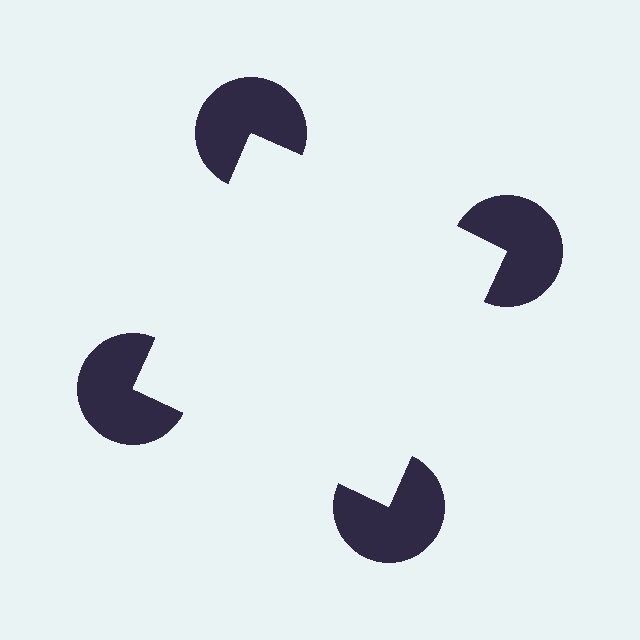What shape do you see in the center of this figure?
An illusory square — its edges are inferred from the aligned wedge cuts in the pac-man discs, not physically drawn.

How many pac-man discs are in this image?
There are 4 — one at each vertex of the illusory square.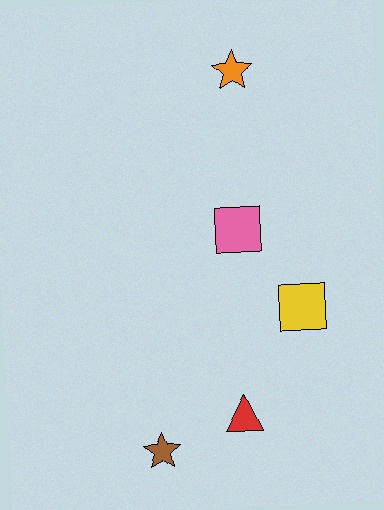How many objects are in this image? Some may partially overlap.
There are 5 objects.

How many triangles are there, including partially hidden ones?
There is 1 triangle.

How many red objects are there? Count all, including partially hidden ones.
There is 1 red object.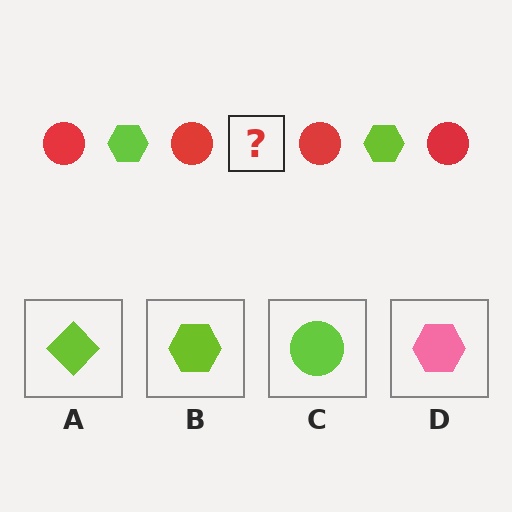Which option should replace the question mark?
Option B.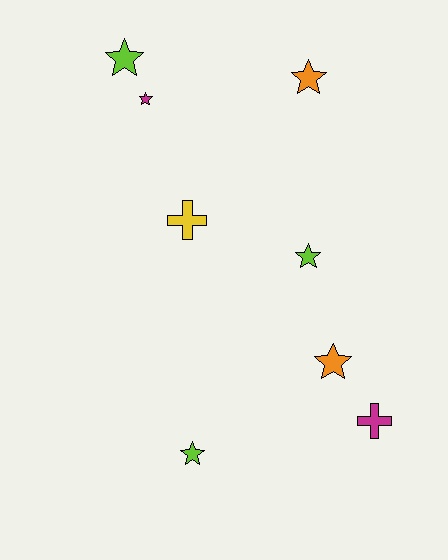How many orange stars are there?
There are 2 orange stars.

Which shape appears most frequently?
Star, with 6 objects.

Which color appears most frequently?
Lime, with 3 objects.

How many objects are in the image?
There are 8 objects.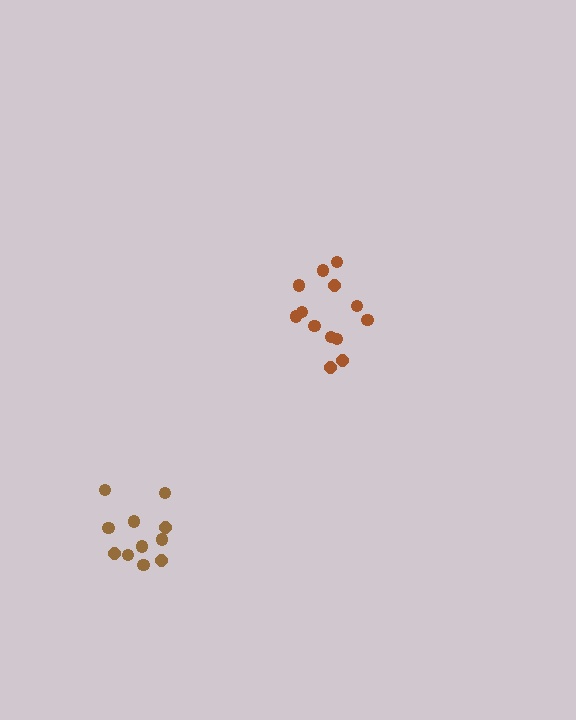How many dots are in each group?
Group 1: 11 dots, Group 2: 13 dots (24 total).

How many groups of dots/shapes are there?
There are 2 groups.